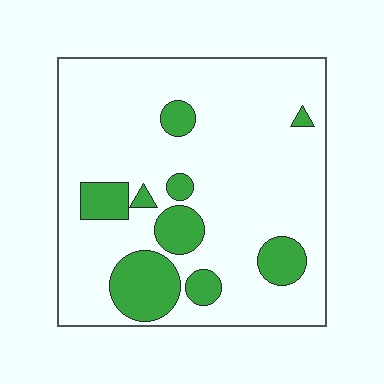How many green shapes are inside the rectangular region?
9.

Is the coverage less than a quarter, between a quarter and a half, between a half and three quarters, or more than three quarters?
Less than a quarter.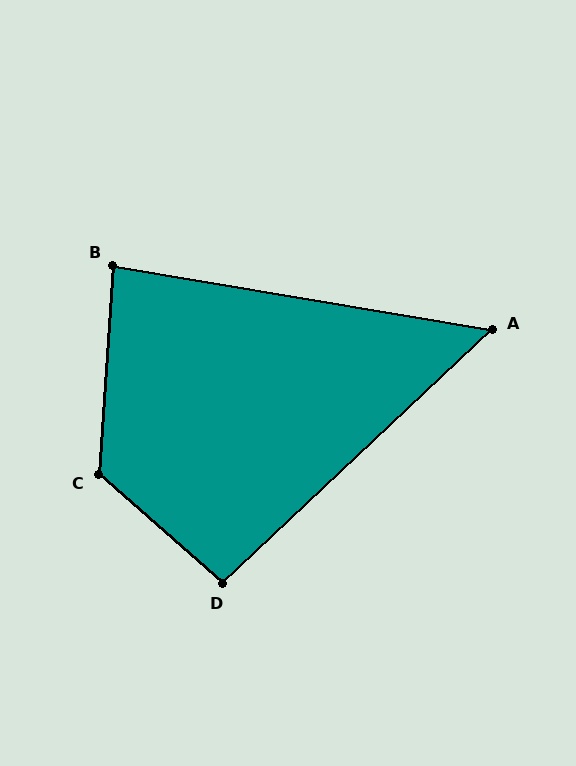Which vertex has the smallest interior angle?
A, at approximately 53 degrees.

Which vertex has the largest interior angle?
C, at approximately 127 degrees.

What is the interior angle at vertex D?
Approximately 96 degrees (obtuse).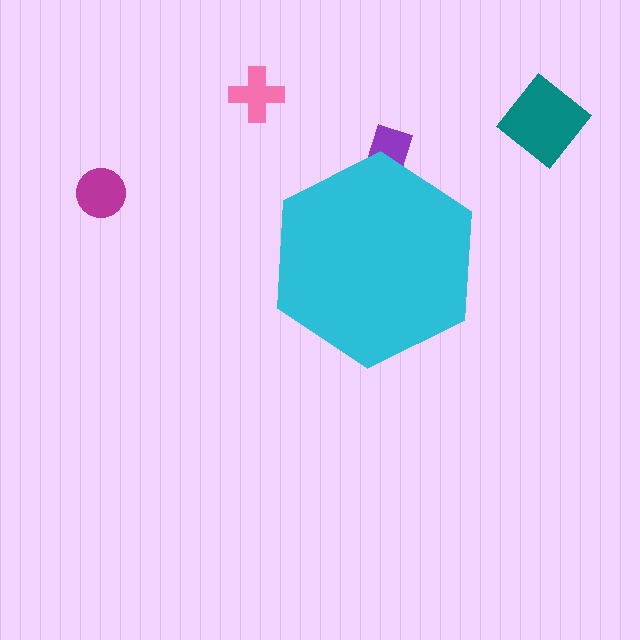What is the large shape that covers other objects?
A cyan hexagon.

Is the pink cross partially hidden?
No, the pink cross is fully visible.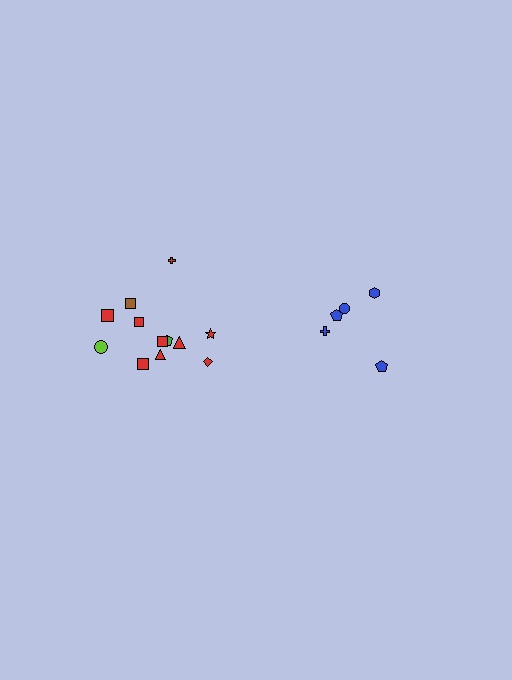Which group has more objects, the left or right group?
The left group.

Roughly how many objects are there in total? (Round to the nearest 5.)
Roughly 15 objects in total.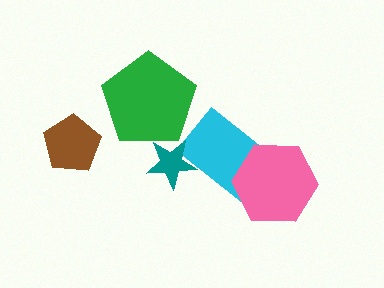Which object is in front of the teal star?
The green pentagon is in front of the teal star.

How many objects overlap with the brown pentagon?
0 objects overlap with the brown pentagon.